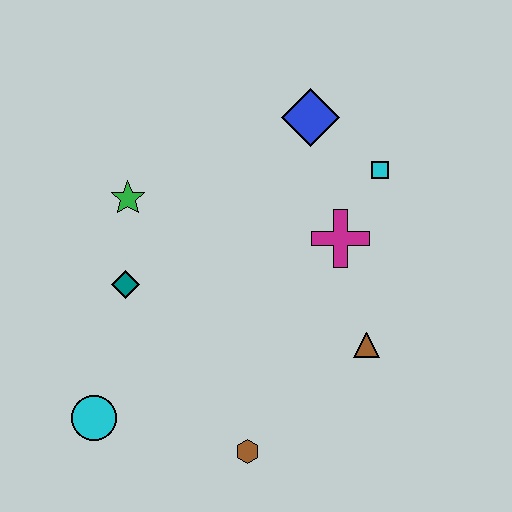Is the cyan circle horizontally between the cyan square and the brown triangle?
No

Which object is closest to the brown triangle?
The magenta cross is closest to the brown triangle.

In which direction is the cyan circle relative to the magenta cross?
The cyan circle is to the left of the magenta cross.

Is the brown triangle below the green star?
Yes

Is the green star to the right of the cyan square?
No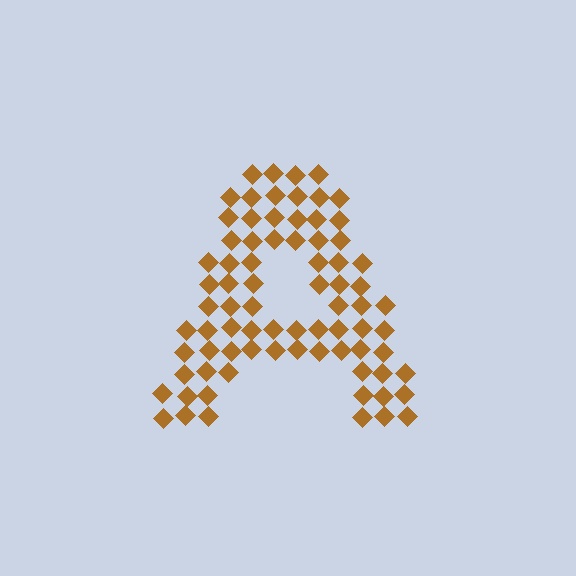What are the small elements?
The small elements are diamonds.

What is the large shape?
The large shape is the letter A.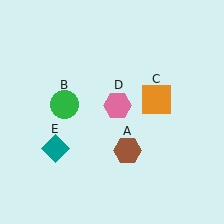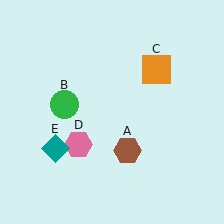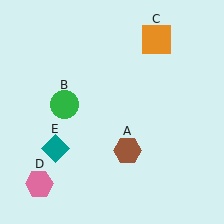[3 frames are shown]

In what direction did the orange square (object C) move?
The orange square (object C) moved up.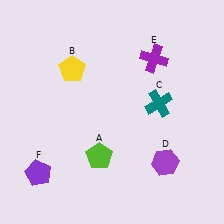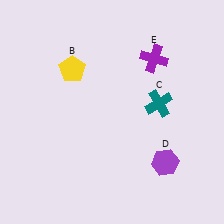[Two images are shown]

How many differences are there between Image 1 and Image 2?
There are 2 differences between the two images.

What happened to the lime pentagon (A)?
The lime pentagon (A) was removed in Image 2. It was in the bottom-left area of Image 1.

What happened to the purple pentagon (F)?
The purple pentagon (F) was removed in Image 2. It was in the bottom-left area of Image 1.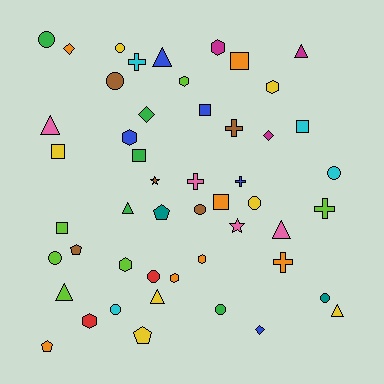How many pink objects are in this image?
There are 4 pink objects.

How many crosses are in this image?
There are 6 crosses.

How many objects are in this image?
There are 50 objects.